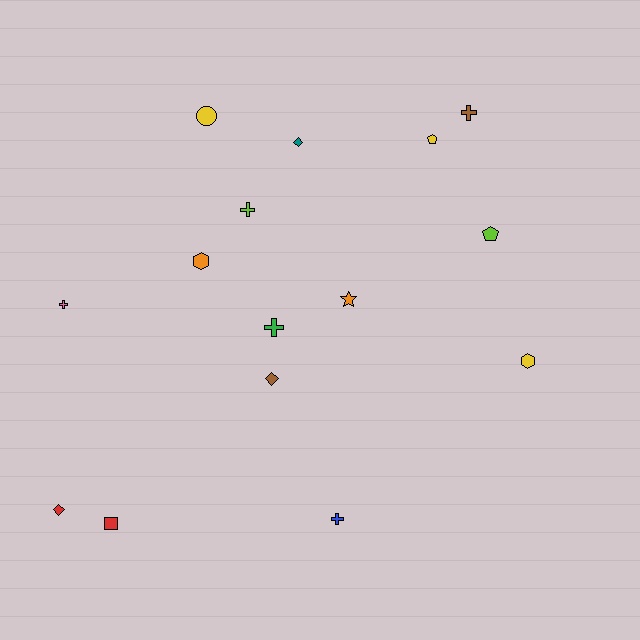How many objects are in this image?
There are 15 objects.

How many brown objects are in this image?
There are 2 brown objects.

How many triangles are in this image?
There are no triangles.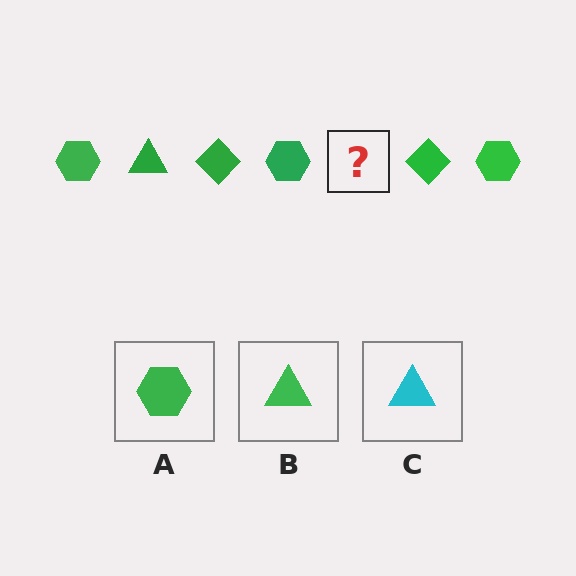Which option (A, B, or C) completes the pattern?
B.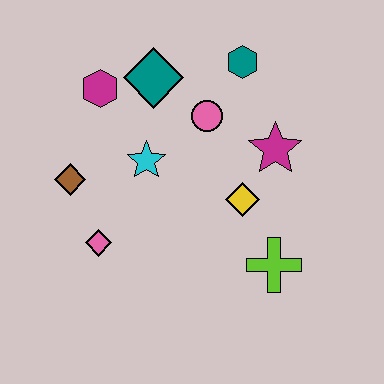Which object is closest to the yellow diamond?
The magenta star is closest to the yellow diamond.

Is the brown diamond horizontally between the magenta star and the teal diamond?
No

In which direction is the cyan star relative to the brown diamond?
The cyan star is to the right of the brown diamond.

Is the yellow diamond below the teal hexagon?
Yes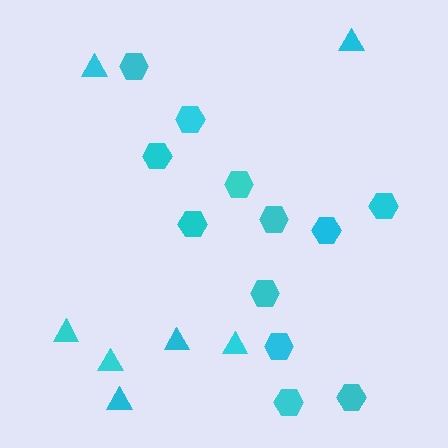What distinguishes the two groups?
There are 2 groups: one group of triangles (7) and one group of hexagons (12).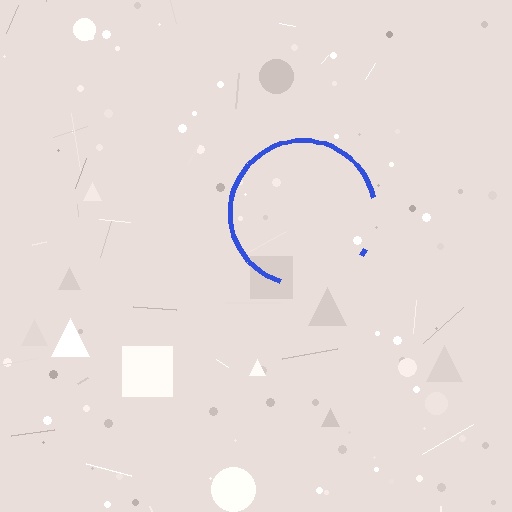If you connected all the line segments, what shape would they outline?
They would outline a circle.